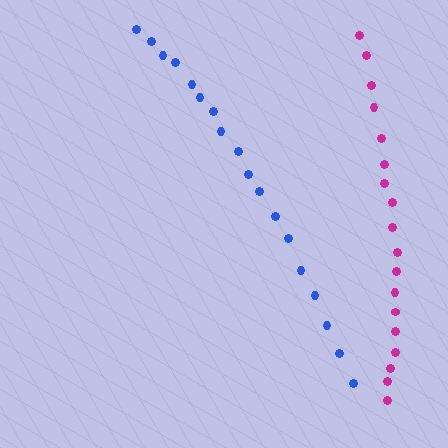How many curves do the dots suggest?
There are 2 distinct paths.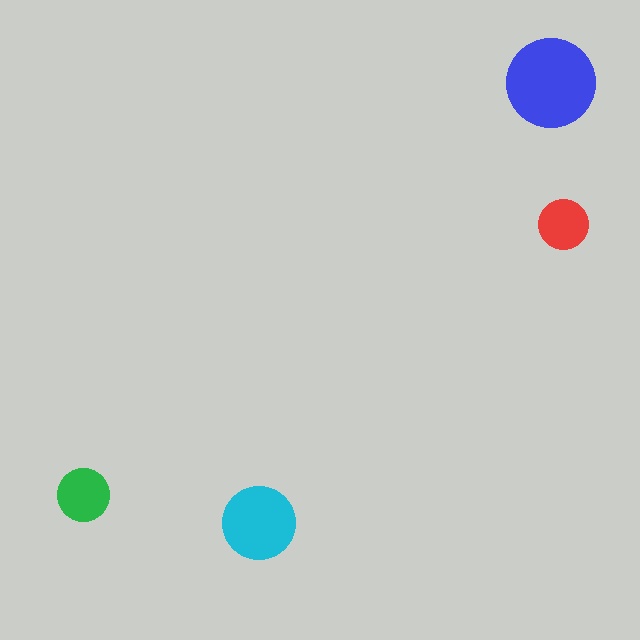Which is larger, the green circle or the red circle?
The green one.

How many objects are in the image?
There are 4 objects in the image.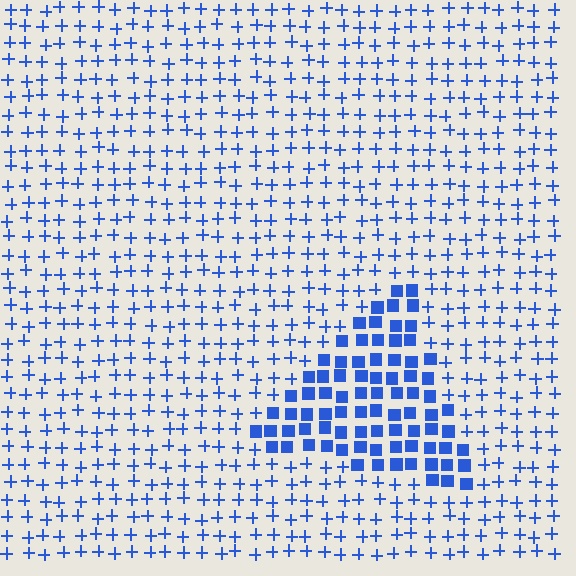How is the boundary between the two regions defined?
The boundary is defined by a change in element shape: squares inside vs. plus signs outside. All elements share the same color and spacing.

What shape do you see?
I see a triangle.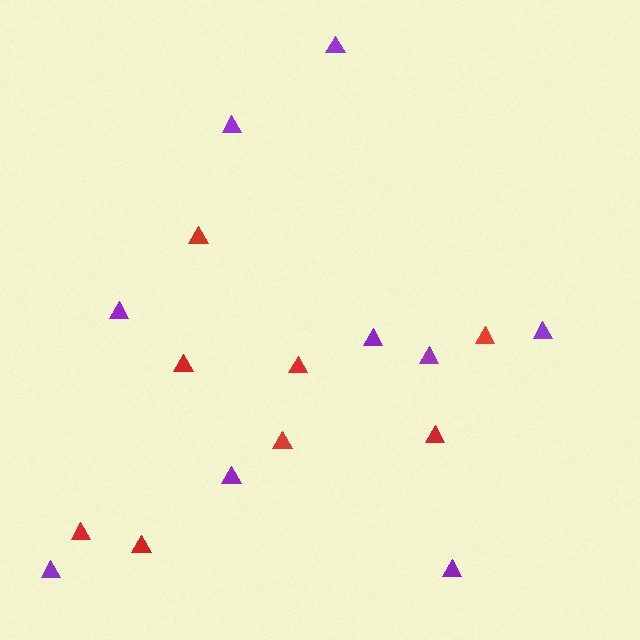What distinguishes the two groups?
There are 2 groups: one group of red triangles (8) and one group of purple triangles (9).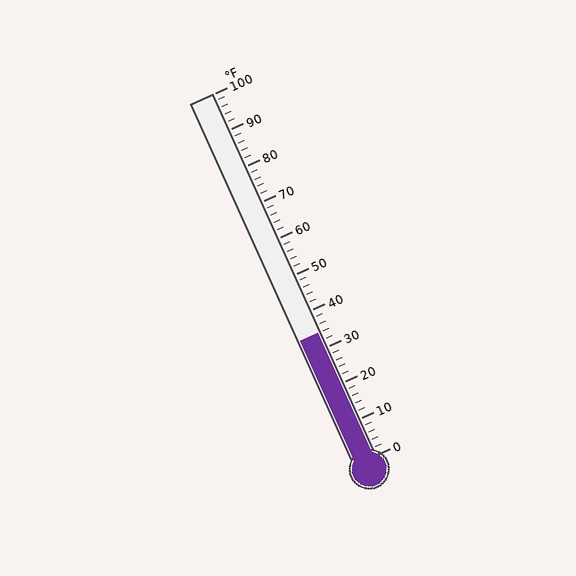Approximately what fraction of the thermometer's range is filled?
The thermometer is filled to approximately 35% of its range.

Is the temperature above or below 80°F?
The temperature is below 80°F.